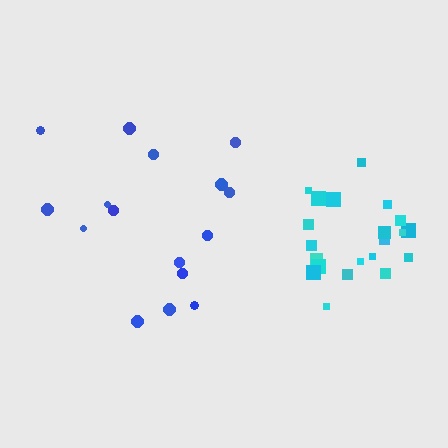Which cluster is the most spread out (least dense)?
Blue.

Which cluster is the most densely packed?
Cyan.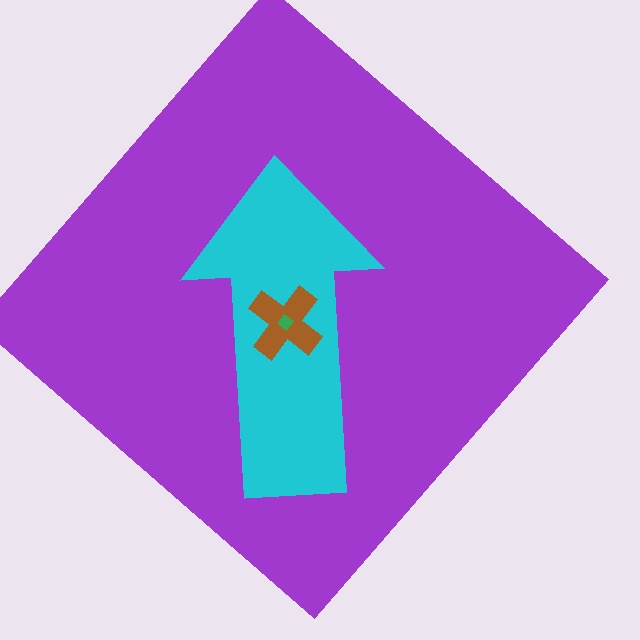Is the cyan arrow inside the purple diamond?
Yes.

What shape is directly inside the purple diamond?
The cyan arrow.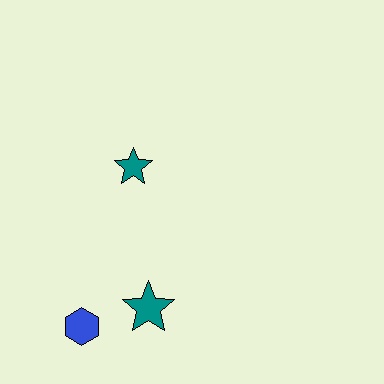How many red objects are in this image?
There are no red objects.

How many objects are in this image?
There are 3 objects.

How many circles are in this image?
There are no circles.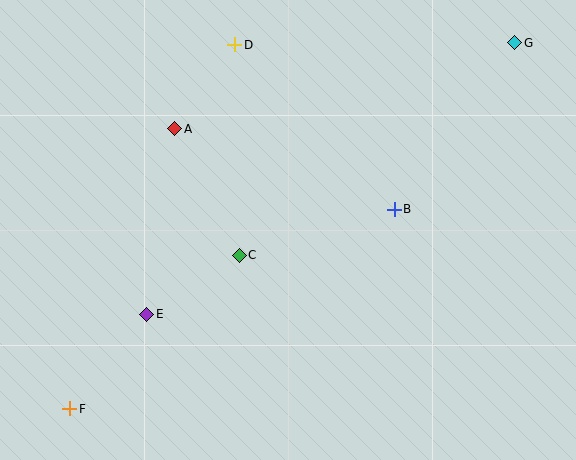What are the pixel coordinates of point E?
Point E is at (147, 314).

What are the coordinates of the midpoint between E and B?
The midpoint between E and B is at (271, 262).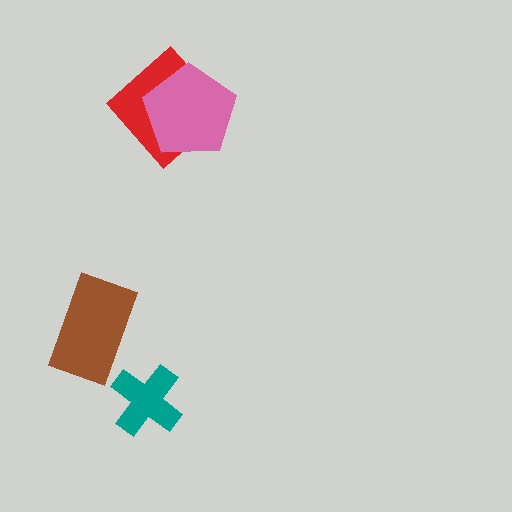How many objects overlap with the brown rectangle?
0 objects overlap with the brown rectangle.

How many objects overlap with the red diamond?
1 object overlaps with the red diamond.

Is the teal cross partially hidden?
No, no other shape covers it.